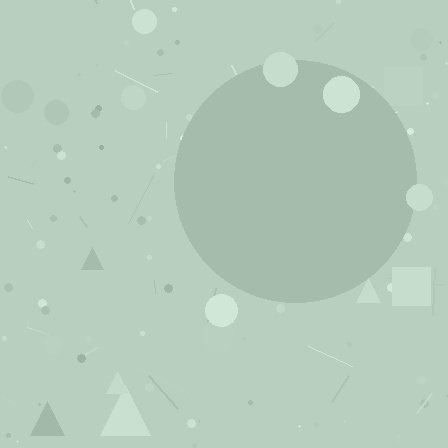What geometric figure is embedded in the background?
A circle is embedded in the background.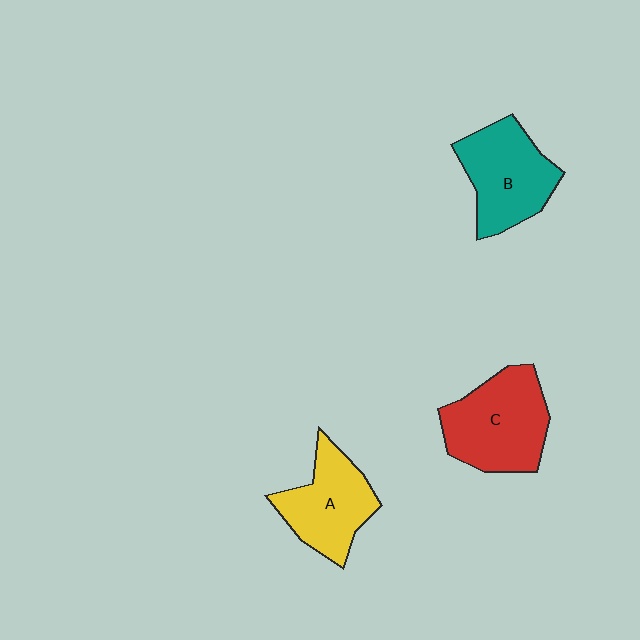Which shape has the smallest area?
Shape A (yellow).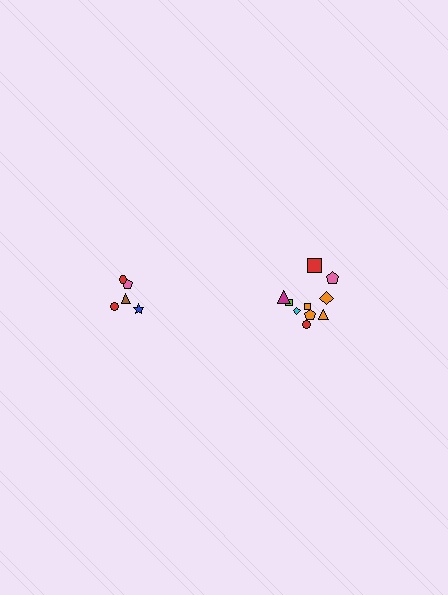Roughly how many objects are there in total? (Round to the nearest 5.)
Roughly 15 objects in total.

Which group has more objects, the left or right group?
The right group.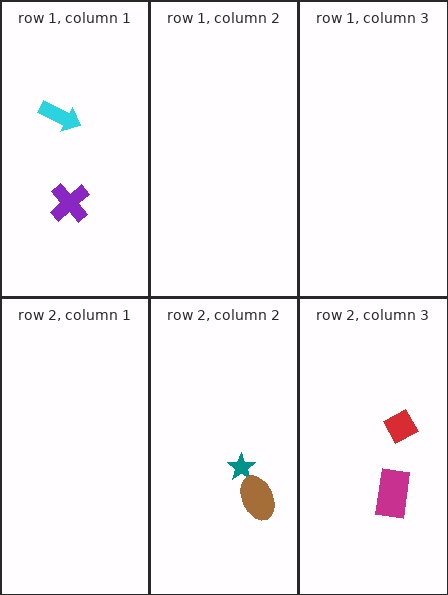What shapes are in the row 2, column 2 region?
The teal star, the brown ellipse.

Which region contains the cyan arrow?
The row 1, column 1 region.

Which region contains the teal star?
The row 2, column 2 region.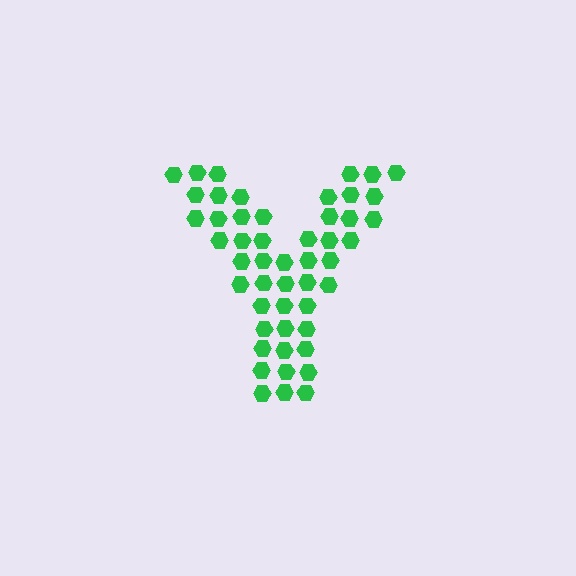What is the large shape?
The large shape is the letter Y.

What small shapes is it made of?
It is made of small hexagons.